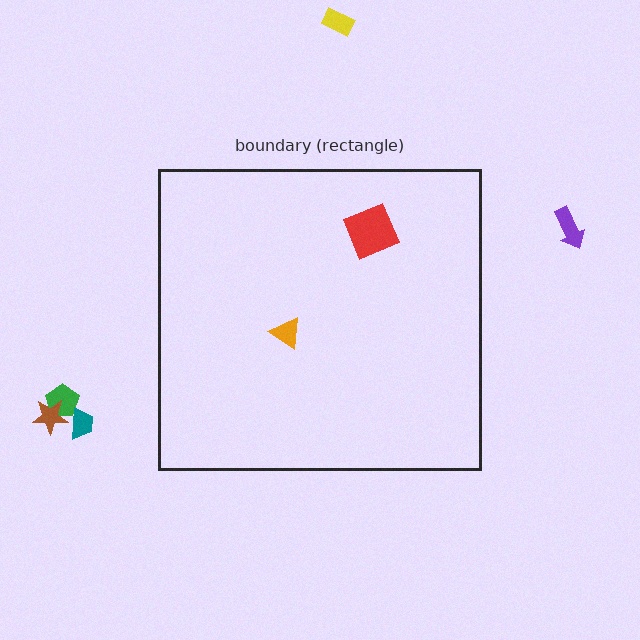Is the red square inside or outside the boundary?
Inside.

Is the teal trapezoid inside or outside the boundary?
Outside.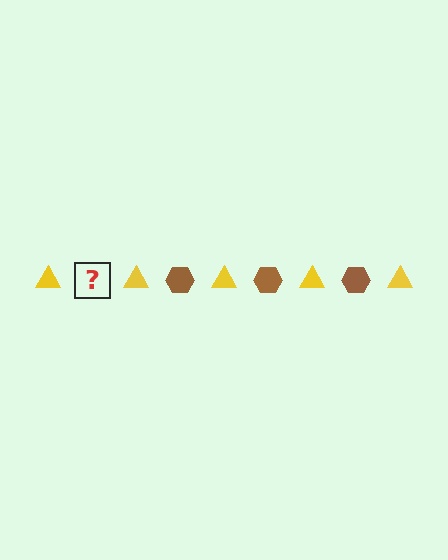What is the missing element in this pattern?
The missing element is a brown hexagon.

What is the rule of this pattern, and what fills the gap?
The rule is that the pattern alternates between yellow triangle and brown hexagon. The gap should be filled with a brown hexagon.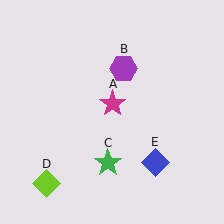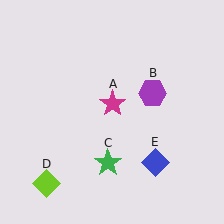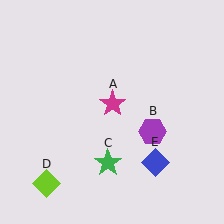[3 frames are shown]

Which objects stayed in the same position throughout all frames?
Magenta star (object A) and green star (object C) and lime diamond (object D) and blue diamond (object E) remained stationary.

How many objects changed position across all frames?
1 object changed position: purple hexagon (object B).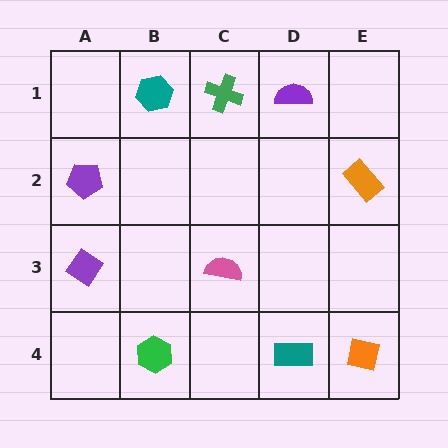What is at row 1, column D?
A purple semicircle.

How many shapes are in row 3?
2 shapes.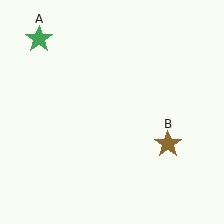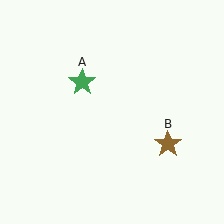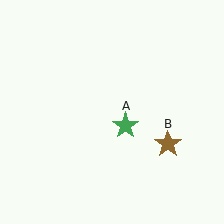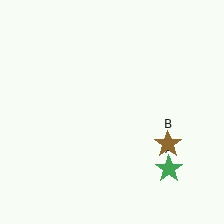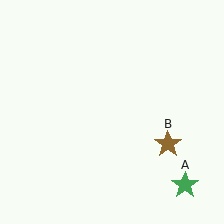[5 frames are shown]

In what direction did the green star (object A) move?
The green star (object A) moved down and to the right.